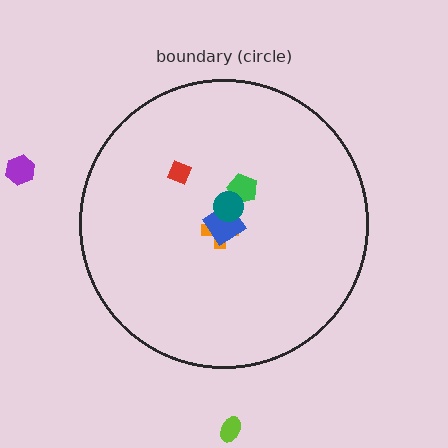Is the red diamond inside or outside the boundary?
Inside.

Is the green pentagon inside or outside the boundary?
Inside.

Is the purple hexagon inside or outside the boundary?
Outside.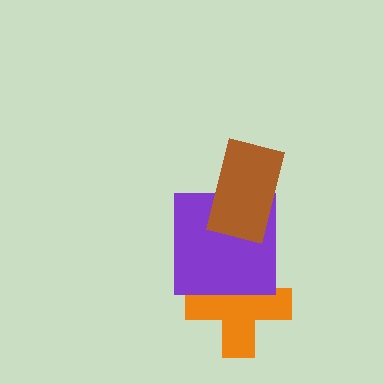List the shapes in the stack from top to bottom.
From top to bottom: the brown rectangle, the purple square, the orange cross.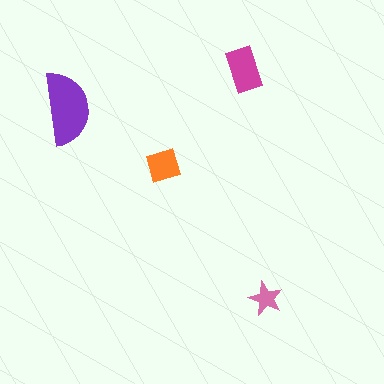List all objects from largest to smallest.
The purple semicircle, the magenta rectangle, the orange diamond, the pink star.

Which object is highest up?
The magenta rectangle is topmost.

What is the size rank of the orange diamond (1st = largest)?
3rd.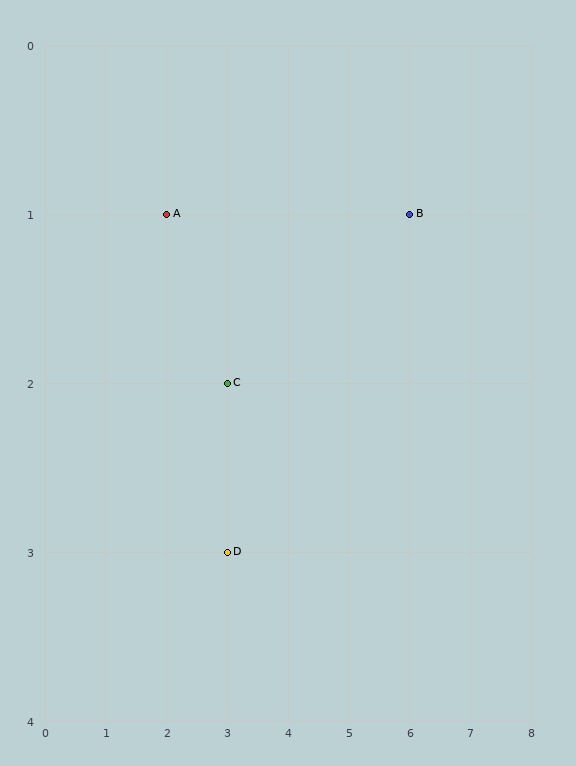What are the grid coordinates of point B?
Point B is at grid coordinates (6, 1).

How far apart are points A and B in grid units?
Points A and B are 4 columns apart.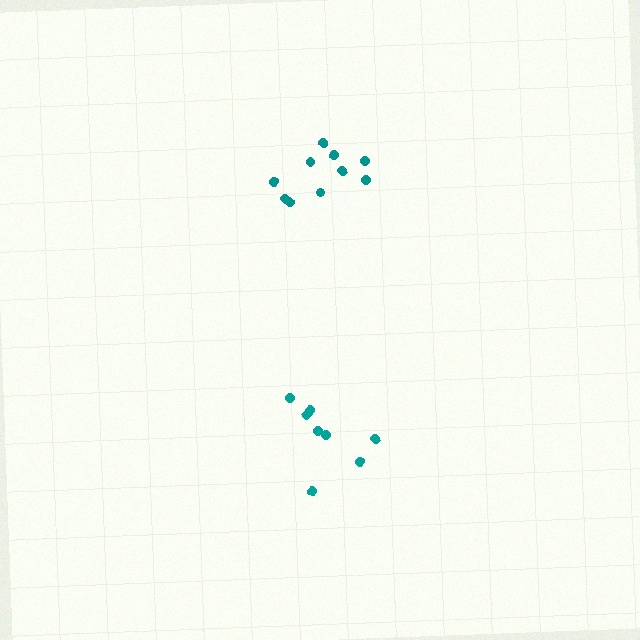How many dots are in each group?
Group 1: 10 dots, Group 2: 8 dots (18 total).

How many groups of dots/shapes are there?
There are 2 groups.